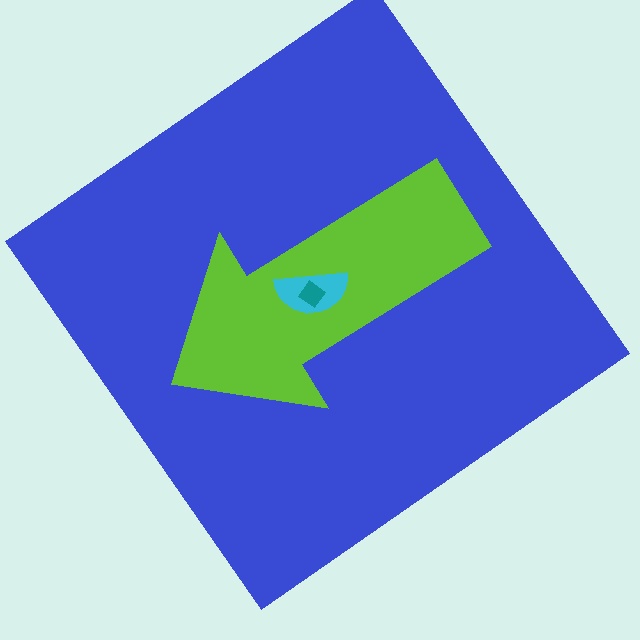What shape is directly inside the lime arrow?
The cyan semicircle.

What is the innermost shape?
The teal diamond.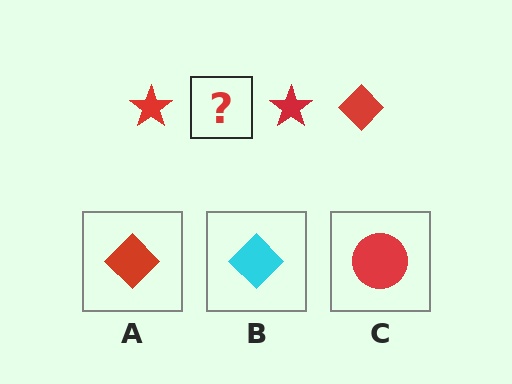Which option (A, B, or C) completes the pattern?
A.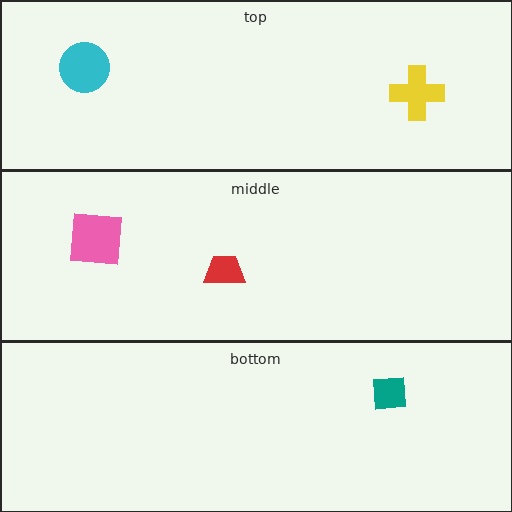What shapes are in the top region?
The yellow cross, the cyan circle.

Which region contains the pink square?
The middle region.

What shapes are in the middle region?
The red trapezoid, the pink square.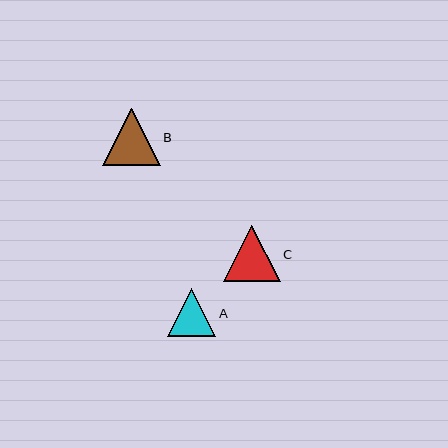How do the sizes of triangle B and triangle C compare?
Triangle B and triangle C are approximately the same size.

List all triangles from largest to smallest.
From largest to smallest: B, C, A.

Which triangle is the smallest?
Triangle A is the smallest with a size of approximately 48 pixels.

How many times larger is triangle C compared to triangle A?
Triangle C is approximately 1.2 times the size of triangle A.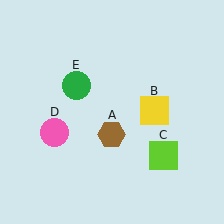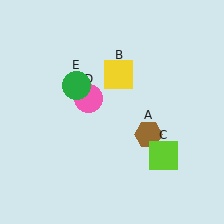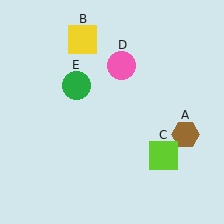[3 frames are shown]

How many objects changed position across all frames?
3 objects changed position: brown hexagon (object A), yellow square (object B), pink circle (object D).